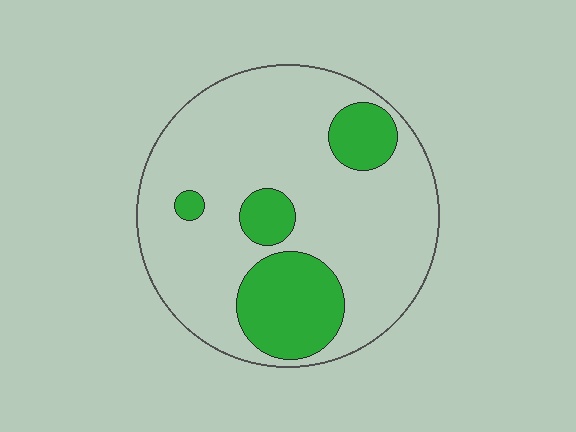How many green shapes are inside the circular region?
4.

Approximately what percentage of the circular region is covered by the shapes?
Approximately 25%.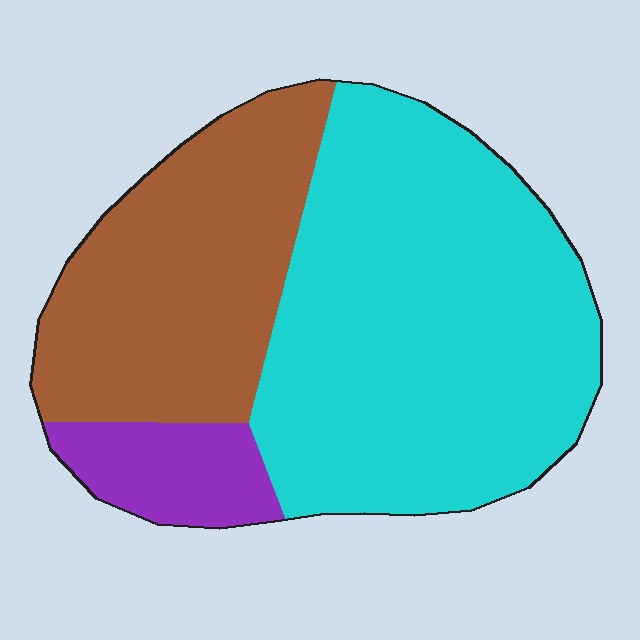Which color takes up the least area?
Purple, at roughly 10%.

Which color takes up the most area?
Cyan, at roughly 55%.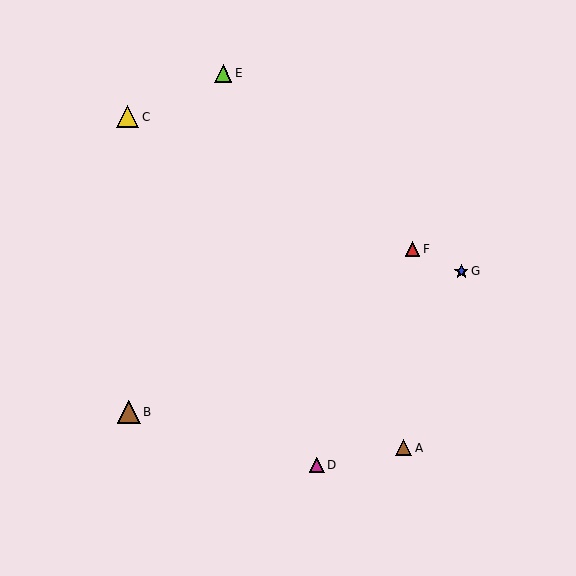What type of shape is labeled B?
Shape B is a brown triangle.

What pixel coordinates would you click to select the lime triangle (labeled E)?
Click at (223, 73) to select the lime triangle E.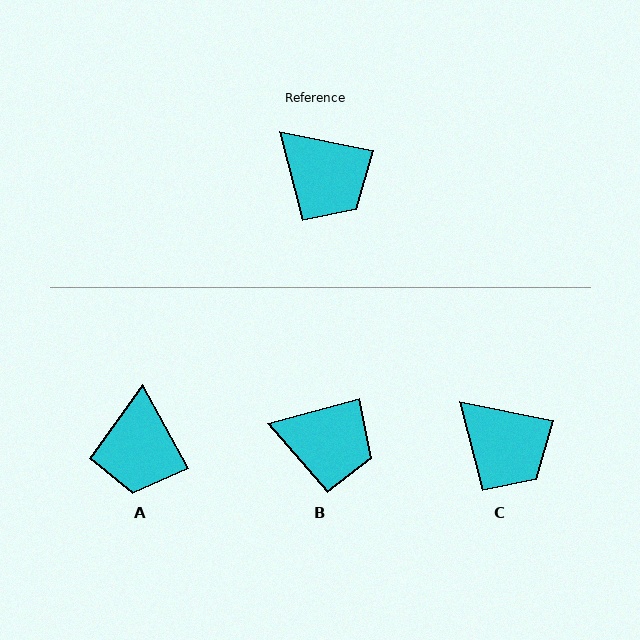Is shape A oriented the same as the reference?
No, it is off by about 50 degrees.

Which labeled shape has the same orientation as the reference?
C.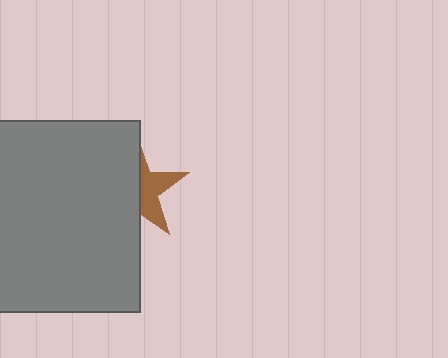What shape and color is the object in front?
The object in front is a gray rectangle.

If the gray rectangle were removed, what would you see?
You would see the complete brown star.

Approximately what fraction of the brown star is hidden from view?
Roughly 59% of the brown star is hidden behind the gray rectangle.